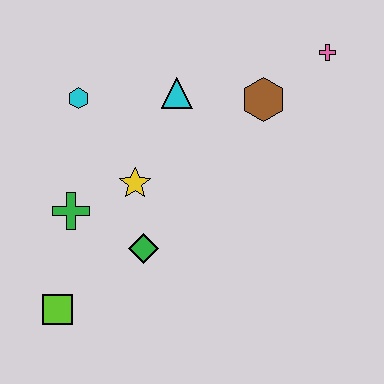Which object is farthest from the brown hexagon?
The lime square is farthest from the brown hexagon.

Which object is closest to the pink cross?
The brown hexagon is closest to the pink cross.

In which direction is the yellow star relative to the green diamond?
The yellow star is above the green diamond.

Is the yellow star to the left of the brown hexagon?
Yes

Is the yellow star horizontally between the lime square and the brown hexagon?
Yes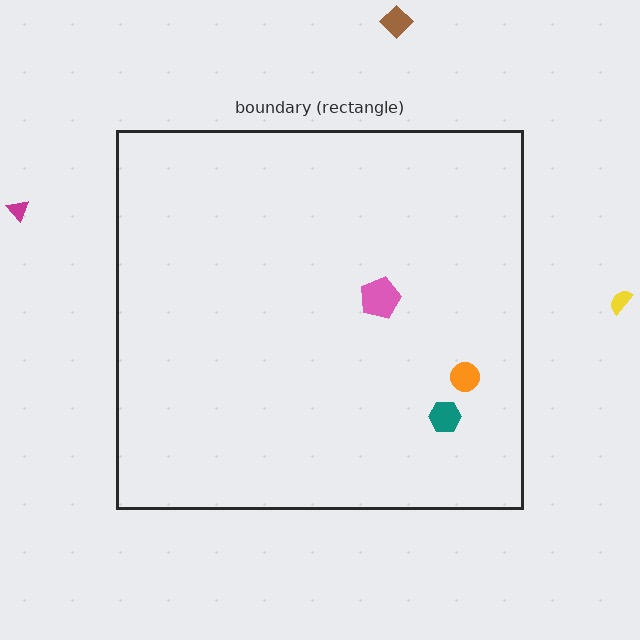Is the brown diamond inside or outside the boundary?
Outside.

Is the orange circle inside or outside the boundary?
Inside.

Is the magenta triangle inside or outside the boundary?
Outside.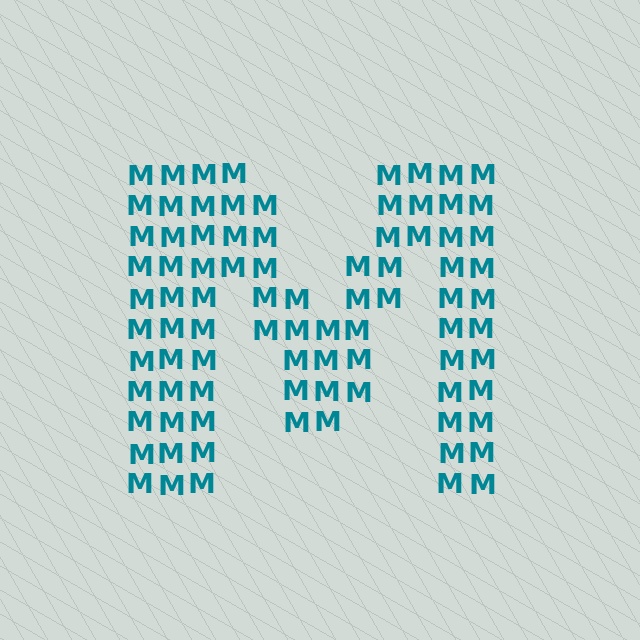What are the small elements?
The small elements are letter M's.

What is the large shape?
The large shape is the letter M.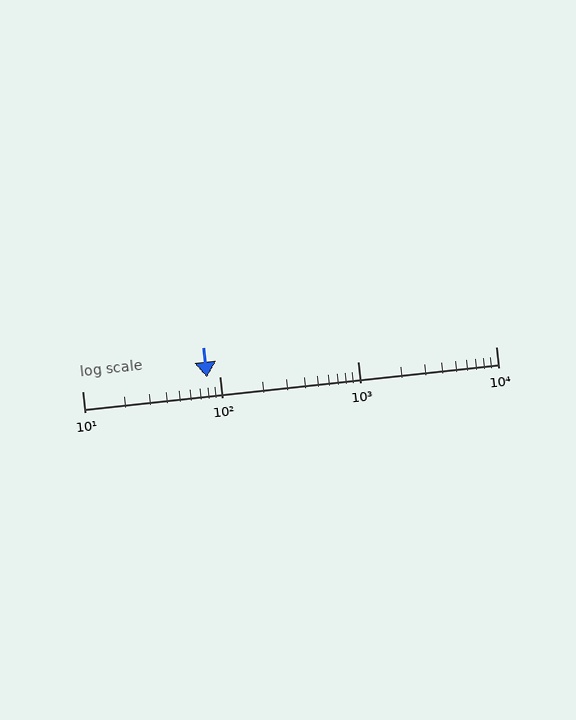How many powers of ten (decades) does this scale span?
The scale spans 3 decades, from 10 to 10000.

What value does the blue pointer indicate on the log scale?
The pointer indicates approximately 81.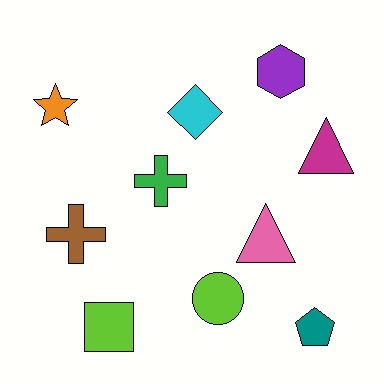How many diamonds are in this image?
There is 1 diamond.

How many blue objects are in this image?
There are no blue objects.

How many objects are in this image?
There are 10 objects.